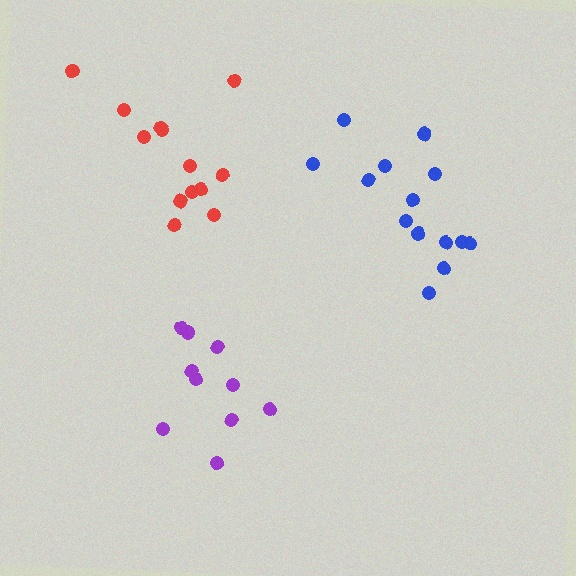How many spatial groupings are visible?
There are 3 spatial groupings.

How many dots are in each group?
Group 1: 10 dots, Group 2: 13 dots, Group 3: 14 dots (37 total).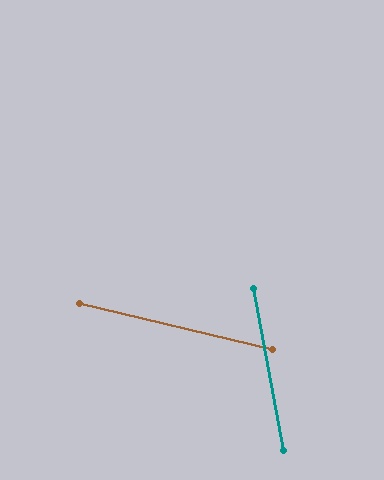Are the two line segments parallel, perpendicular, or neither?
Neither parallel nor perpendicular — they differ by about 66°.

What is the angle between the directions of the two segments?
Approximately 66 degrees.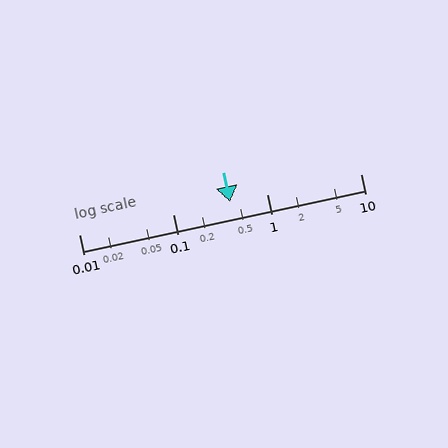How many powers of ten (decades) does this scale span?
The scale spans 3 decades, from 0.01 to 10.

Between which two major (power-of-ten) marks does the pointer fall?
The pointer is between 0.1 and 1.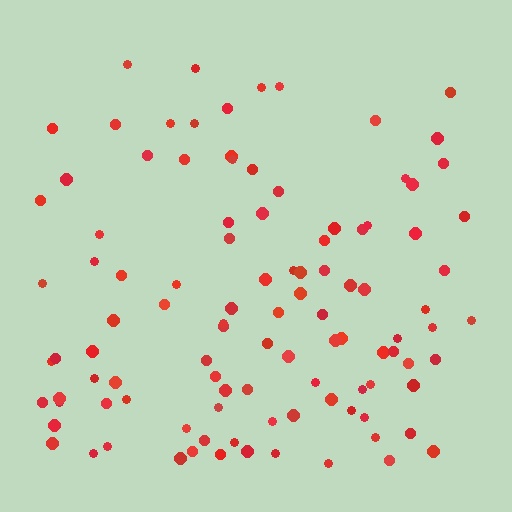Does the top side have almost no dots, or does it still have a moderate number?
Still a moderate number, just noticeably fewer than the bottom.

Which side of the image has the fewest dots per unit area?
The top.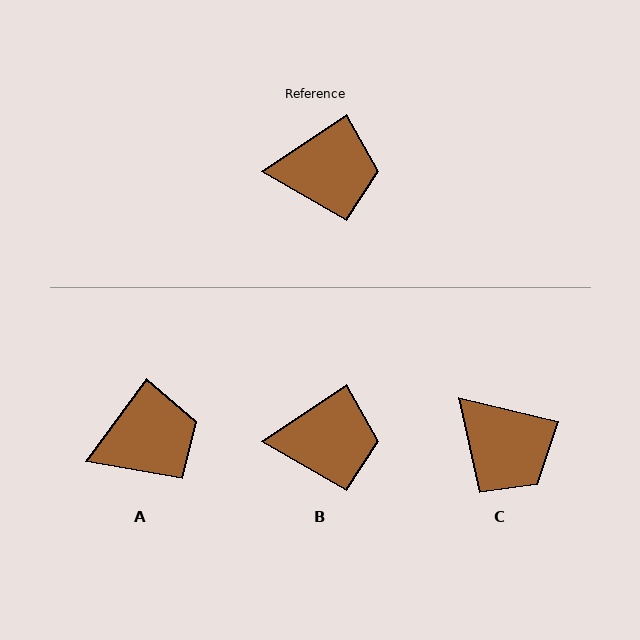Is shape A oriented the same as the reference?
No, it is off by about 20 degrees.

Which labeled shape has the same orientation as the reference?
B.